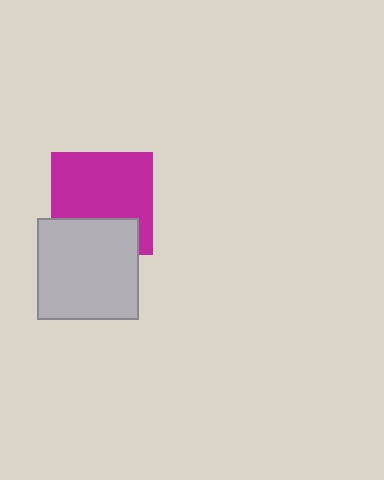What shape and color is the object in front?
The object in front is a light gray square.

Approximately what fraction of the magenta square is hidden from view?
Roughly 32% of the magenta square is hidden behind the light gray square.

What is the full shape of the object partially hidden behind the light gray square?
The partially hidden object is a magenta square.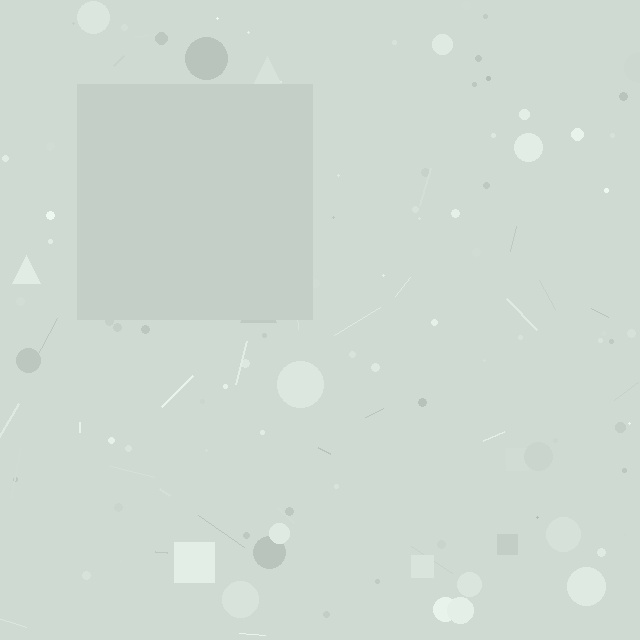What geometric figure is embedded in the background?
A square is embedded in the background.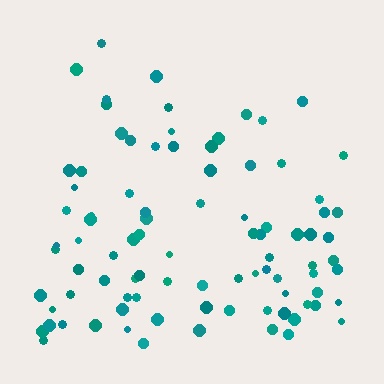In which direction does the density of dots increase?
From top to bottom, with the bottom side densest.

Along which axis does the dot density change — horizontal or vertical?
Vertical.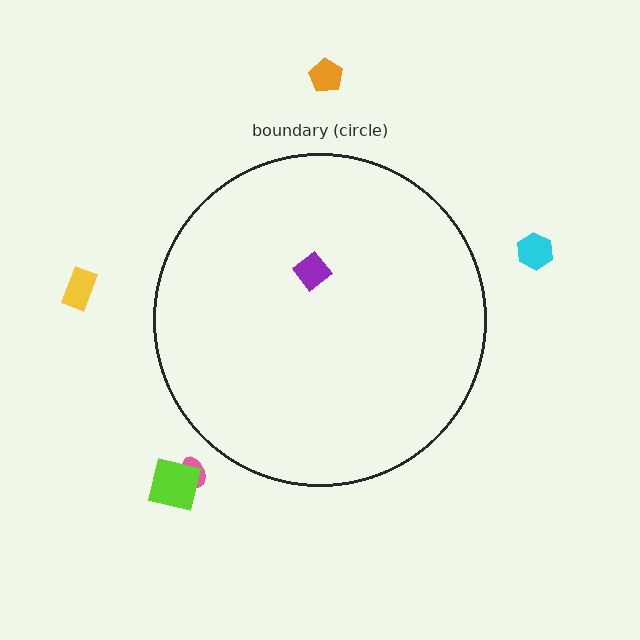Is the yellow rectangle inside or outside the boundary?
Outside.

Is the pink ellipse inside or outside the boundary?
Outside.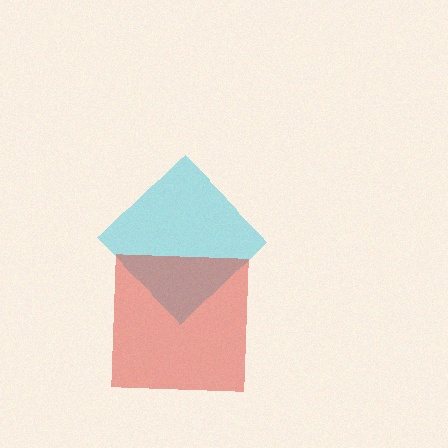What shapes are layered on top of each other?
The layered shapes are: a cyan diamond, a red square.